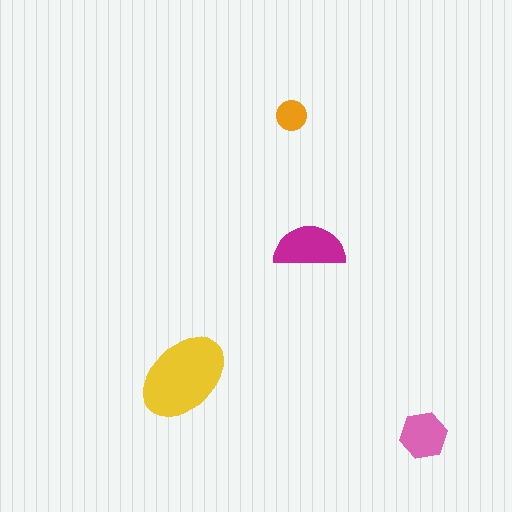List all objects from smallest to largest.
The orange circle, the pink hexagon, the magenta semicircle, the yellow ellipse.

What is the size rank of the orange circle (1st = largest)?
4th.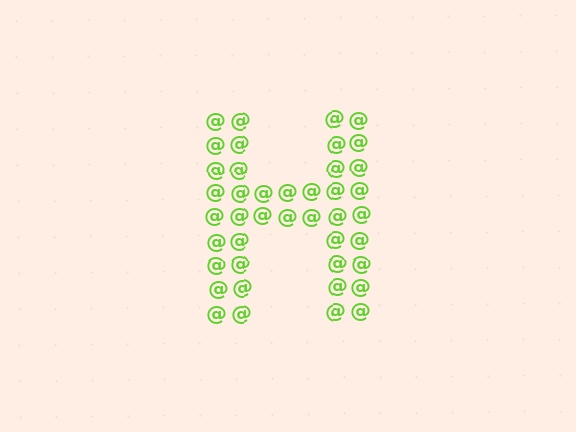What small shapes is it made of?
It is made of small at signs.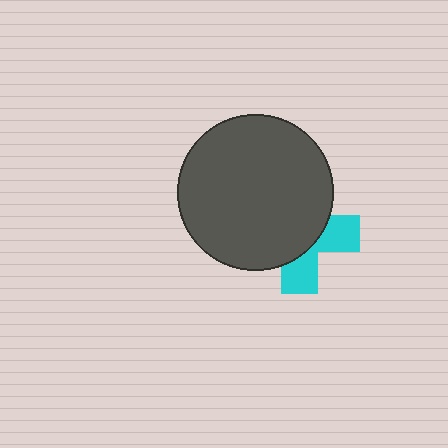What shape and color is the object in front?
The object in front is a dark gray circle.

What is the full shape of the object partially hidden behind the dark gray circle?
The partially hidden object is a cyan cross.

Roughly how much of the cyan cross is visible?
A small part of it is visible (roughly 36%).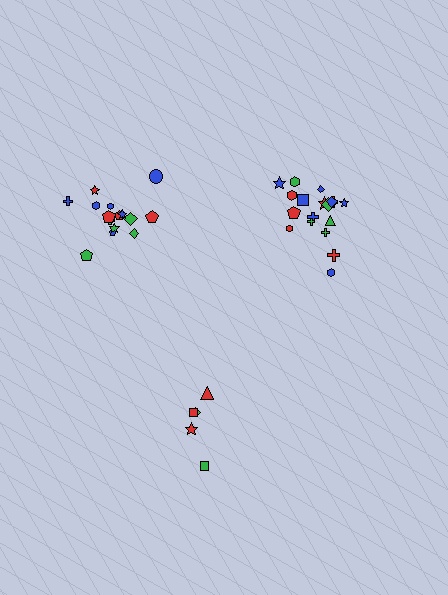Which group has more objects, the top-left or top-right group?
The top-right group.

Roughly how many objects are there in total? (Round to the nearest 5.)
Roughly 40 objects in total.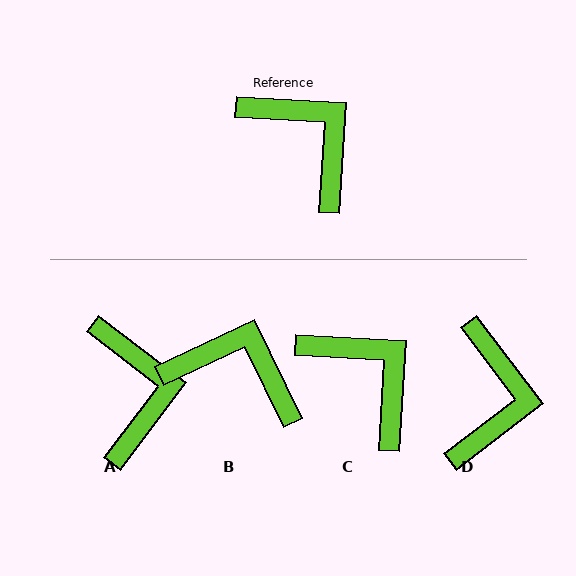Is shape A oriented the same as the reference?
No, it is off by about 34 degrees.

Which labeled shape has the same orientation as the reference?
C.